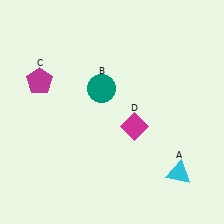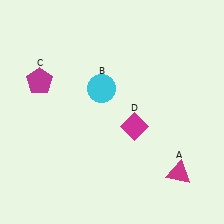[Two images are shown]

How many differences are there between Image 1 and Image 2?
There are 2 differences between the two images.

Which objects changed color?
A changed from cyan to magenta. B changed from teal to cyan.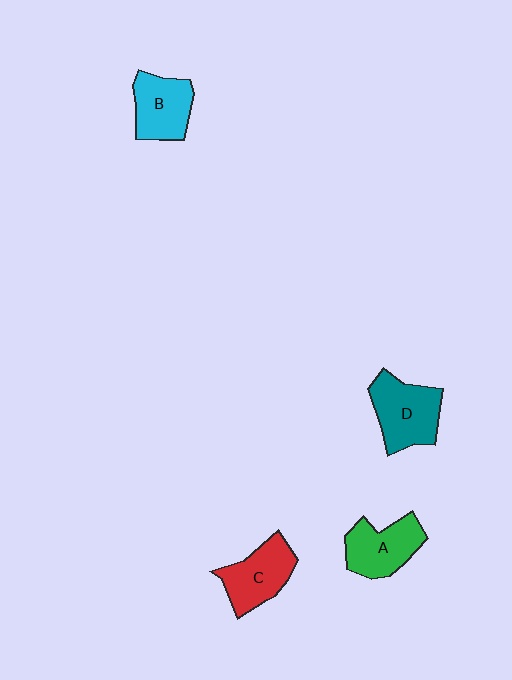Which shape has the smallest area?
Shape B (cyan).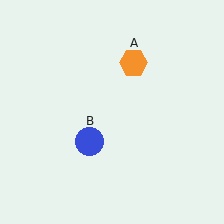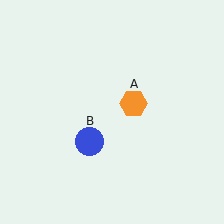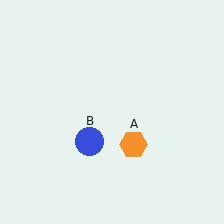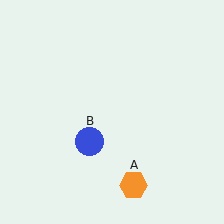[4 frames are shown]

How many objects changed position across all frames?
1 object changed position: orange hexagon (object A).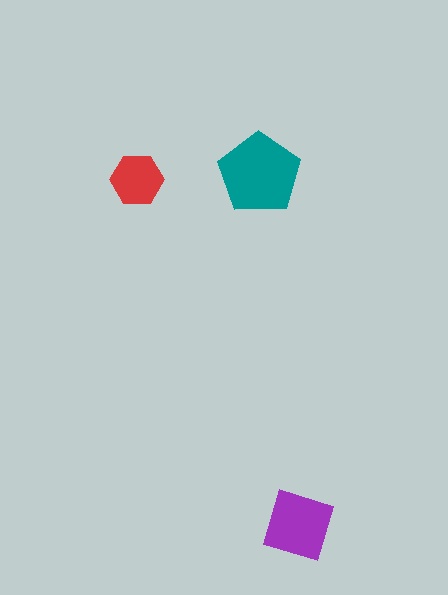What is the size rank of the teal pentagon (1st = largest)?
1st.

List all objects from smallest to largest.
The red hexagon, the purple square, the teal pentagon.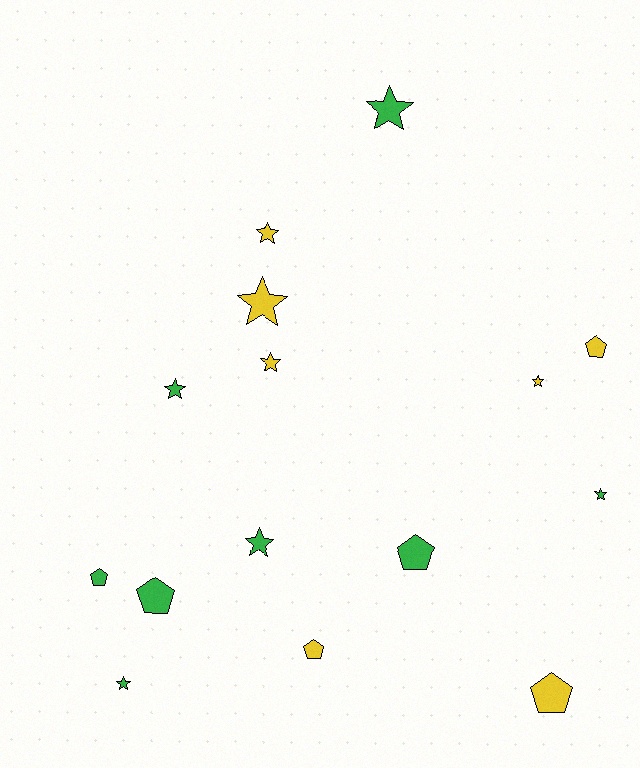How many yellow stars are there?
There are 4 yellow stars.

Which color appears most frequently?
Green, with 8 objects.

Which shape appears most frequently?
Star, with 9 objects.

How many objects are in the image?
There are 15 objects.